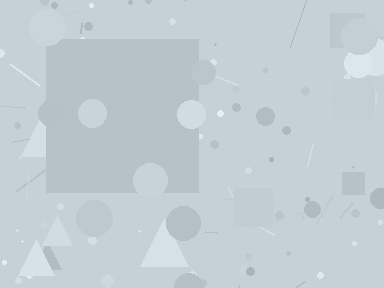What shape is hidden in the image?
A square is hidden in the image.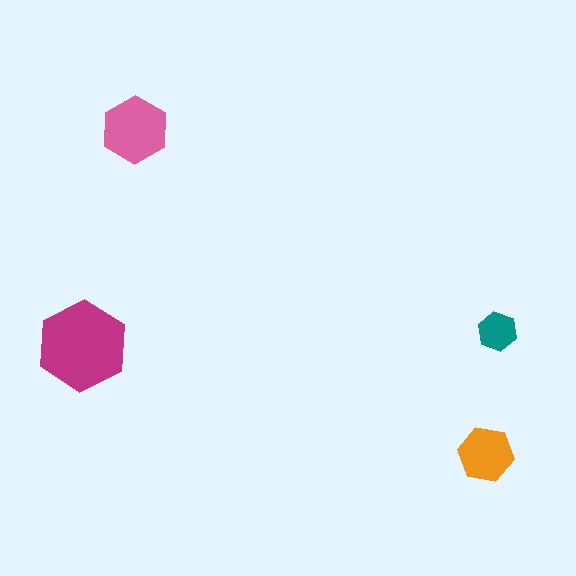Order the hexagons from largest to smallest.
the magenta one, the pink one, the orange one, the teal one.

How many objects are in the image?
There are 4 objects in the image.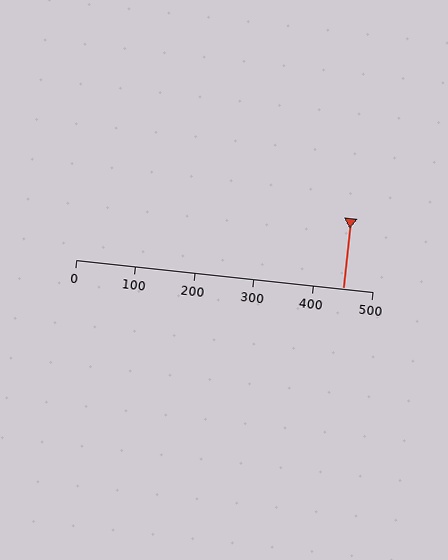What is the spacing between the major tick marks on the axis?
The major ticks are spaced 100 apart.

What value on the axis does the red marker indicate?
The marker indicates approximately 450.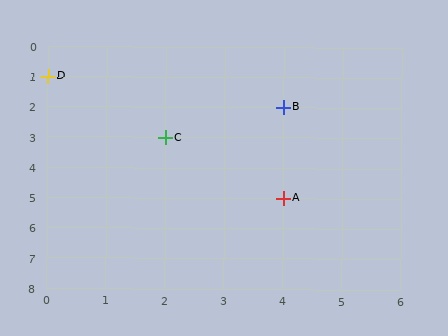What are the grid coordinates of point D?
Point D is at grid coordinates (0, 1).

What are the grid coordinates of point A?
Point A is at grid coordinates (4, 5).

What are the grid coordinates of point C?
Point C is at grid coordinates (2, 3).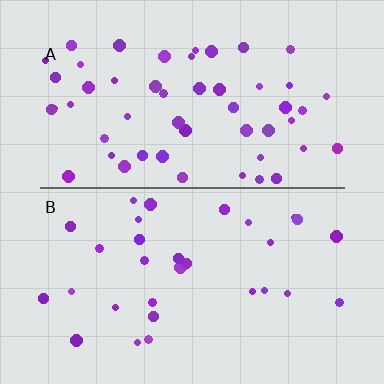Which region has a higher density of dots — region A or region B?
A (the top).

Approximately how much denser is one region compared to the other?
Approximately 1.7× — region A over region B.